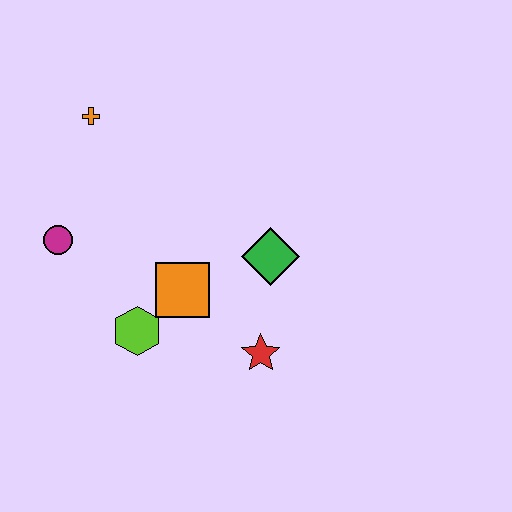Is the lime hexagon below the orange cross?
Yes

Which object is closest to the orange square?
The lime hexagon is closest to the orange square.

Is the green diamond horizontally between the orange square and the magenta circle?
No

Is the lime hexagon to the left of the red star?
Yes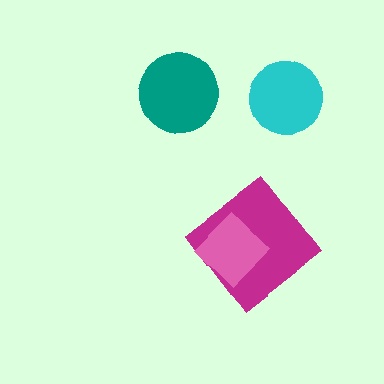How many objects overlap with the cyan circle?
0 objects overlap with the cyan circle.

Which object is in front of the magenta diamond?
The pink diamond is in front of the magenta diamond.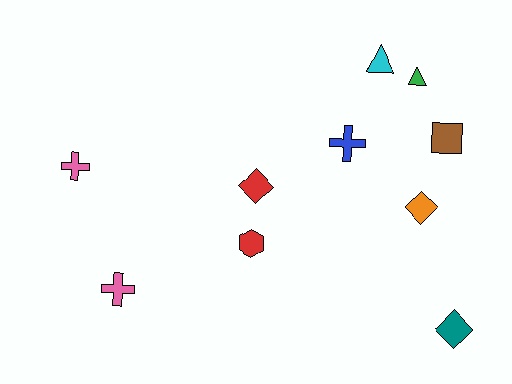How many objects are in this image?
There are 10 objects.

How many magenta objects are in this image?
There are no magenta objects.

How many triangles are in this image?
There are 2 triangles.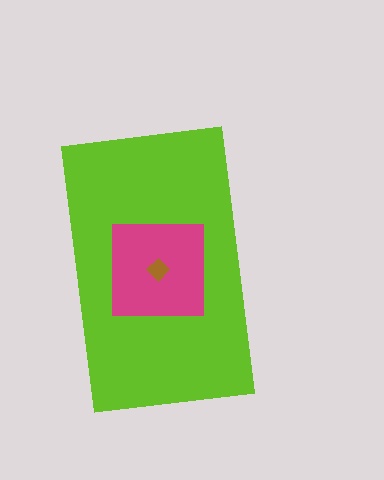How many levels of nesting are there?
3.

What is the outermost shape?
The lime rectangle.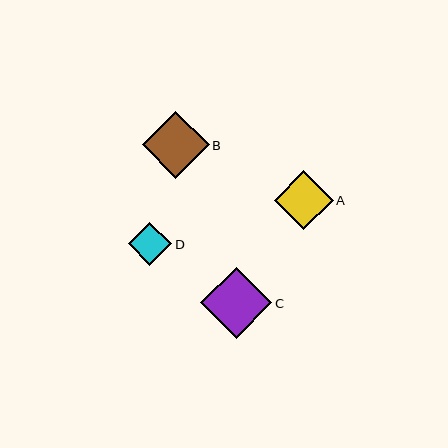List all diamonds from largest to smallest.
From largest to smallest: C, B, A, D.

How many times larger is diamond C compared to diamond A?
Diamond C is approximately 1.2 times the size of diamond A.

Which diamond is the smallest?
Diamond D is the smallest with a size of approximately 43 pixels.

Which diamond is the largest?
Diamond C is the largest with a size of approximately 71 pixels.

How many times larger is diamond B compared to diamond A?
Diamond B is approximately 1.1 times the size of diamond A.